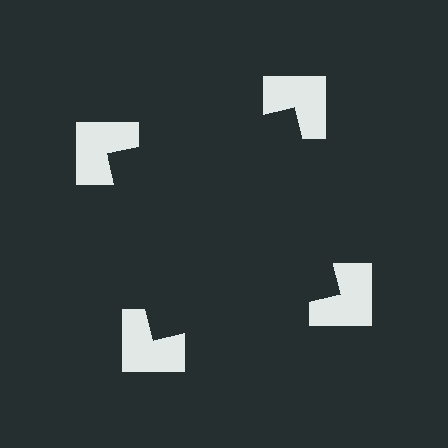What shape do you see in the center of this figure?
An illusory square — its edges are inferred from the aligned wedge cuts in the notched squares, not physically drawn.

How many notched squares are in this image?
There are 4 — one at each vertex of the illusory square.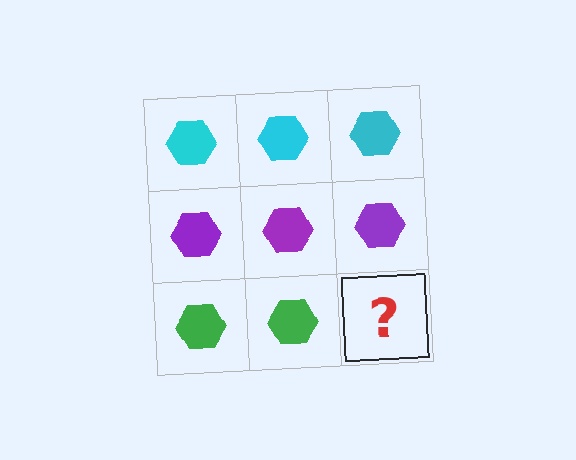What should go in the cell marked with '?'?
The missing cell should contain a green hexagon.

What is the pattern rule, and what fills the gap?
The rule is that each row has a consistent color. The gap should be filled with a green hexagon.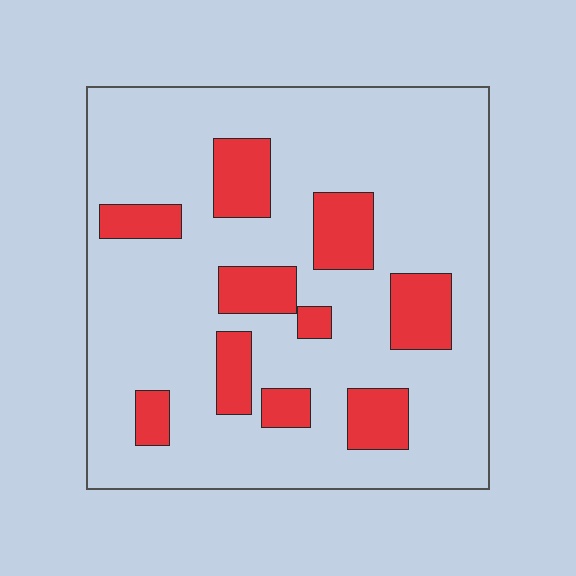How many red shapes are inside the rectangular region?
10.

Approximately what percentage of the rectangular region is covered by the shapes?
Approximately 20%.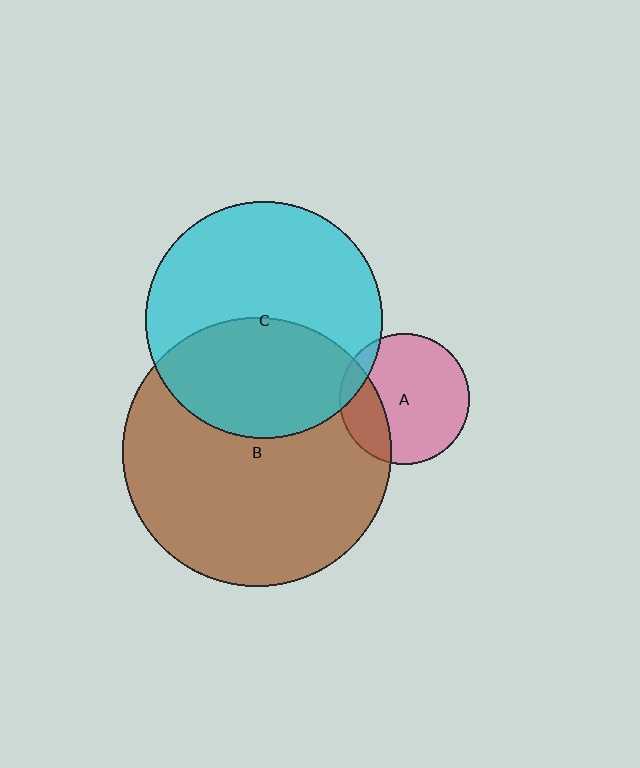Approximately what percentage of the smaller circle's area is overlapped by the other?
Approximately 40%.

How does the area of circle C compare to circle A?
Approximately 3.3 times.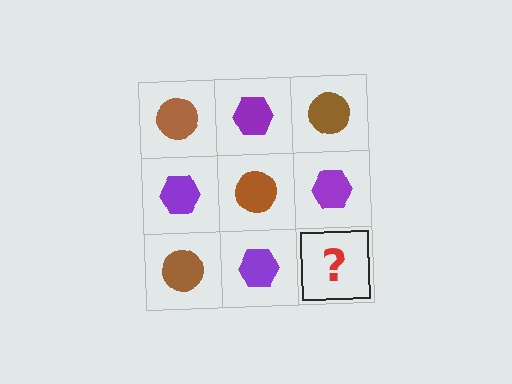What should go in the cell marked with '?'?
The missing cell should contain a brown circle.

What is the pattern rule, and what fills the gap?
The rule is that it alternates brown circle and purple hexagon in a checkerboard pattern. The gap should be filled with a brown circle.